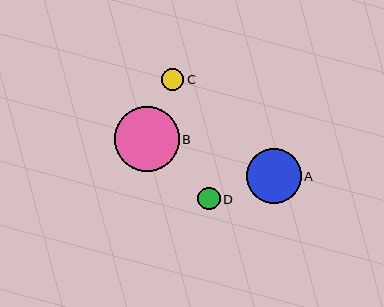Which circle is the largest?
Circle B is the largest with a size of approximately 65 pixels.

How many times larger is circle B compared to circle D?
Circle B is approximately 2.9 times the size of circle D.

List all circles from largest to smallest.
From largest to smallest: B, A, D, C.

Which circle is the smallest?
Circle C is the smallest with a size of approximately 22 pixels.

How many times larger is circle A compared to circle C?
Circle A is approximately 2.5 times the size of circle C.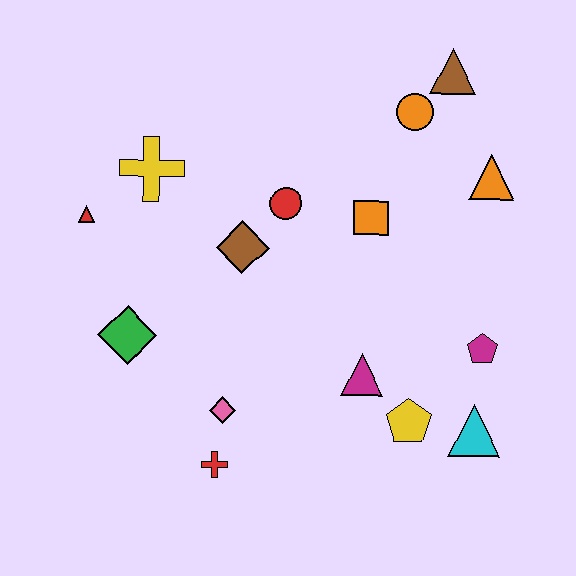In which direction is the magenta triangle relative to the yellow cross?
The magenta triangle is to the right of the yellow cross.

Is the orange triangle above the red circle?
Yes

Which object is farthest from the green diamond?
The brown triangle is farthest from the green diamond.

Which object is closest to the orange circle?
The brown triangle is closest to the orange circle.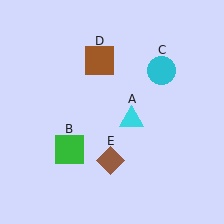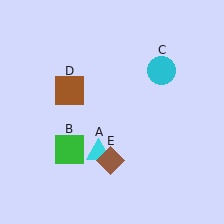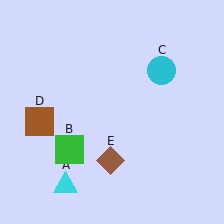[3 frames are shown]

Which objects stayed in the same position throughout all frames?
Green square (object B) and cyan circle (object C) and brown diamond (object E) remained stationary.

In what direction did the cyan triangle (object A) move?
The cyan triangle (object A) moved down and to the left.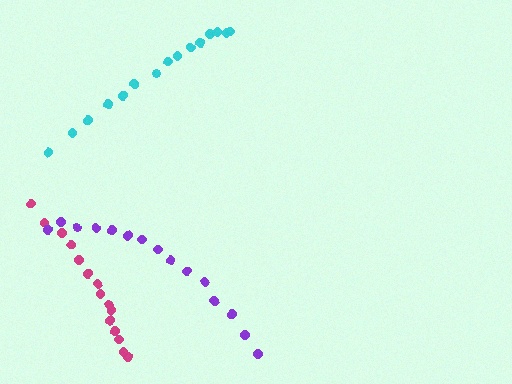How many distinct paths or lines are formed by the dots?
There are 3 distinct paths.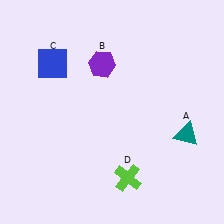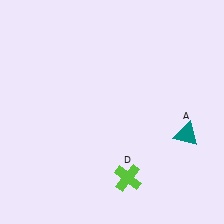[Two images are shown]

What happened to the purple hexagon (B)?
The purple hexagon (B) was removed in Image 2. It was in the top-left area of Image 1.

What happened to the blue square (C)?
The blue square (C) was removed in Image 2. It was in the top-left area of Image 1.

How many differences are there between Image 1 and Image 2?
There are 2 differences between the two images.